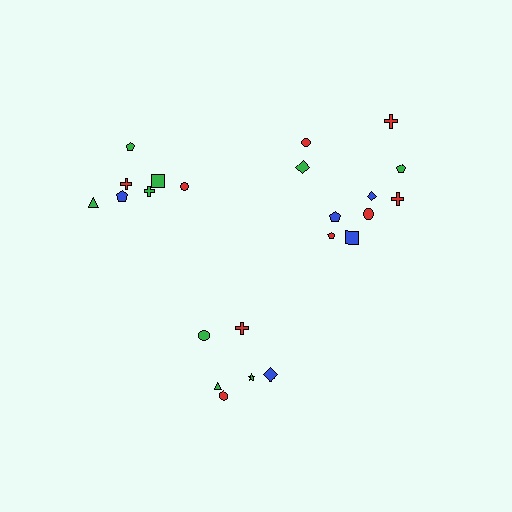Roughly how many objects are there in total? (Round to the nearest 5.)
Roughly 25 objects in total.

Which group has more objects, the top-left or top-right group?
The top-right group.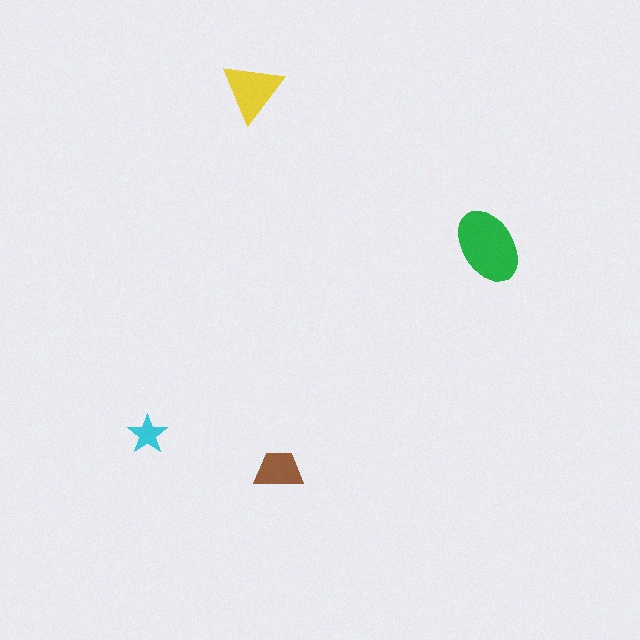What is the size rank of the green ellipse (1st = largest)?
1st.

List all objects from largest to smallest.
The green ellipse, the yellow triangle, the brown trapezoid, the cyan star.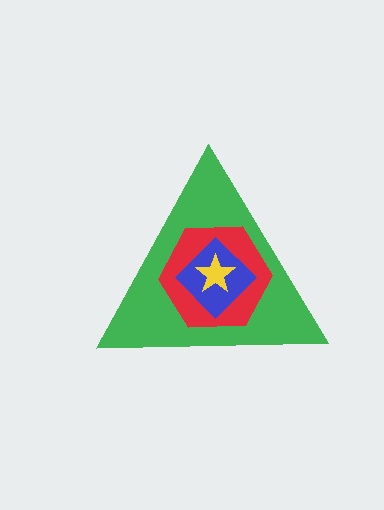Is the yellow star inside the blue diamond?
Yes.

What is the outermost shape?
The green triangle.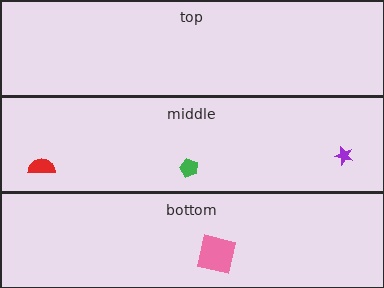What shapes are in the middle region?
The green pentagon, the red semicircle, the purple star.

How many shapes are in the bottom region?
1.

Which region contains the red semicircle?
The middle region.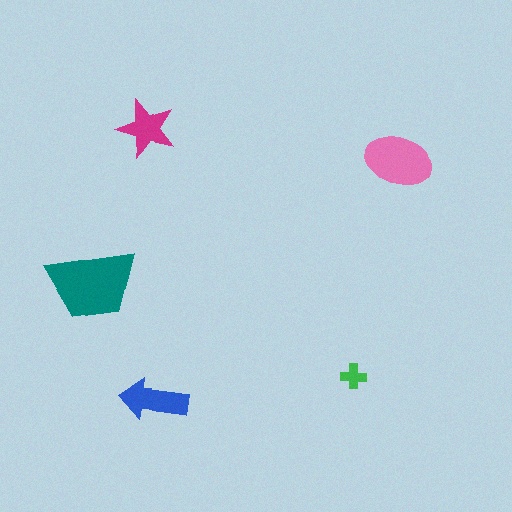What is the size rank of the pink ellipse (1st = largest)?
2nd.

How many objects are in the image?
There are 5 objects in the image.